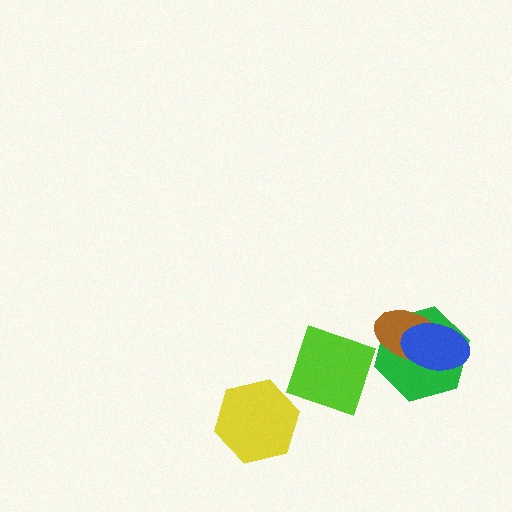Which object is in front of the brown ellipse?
The blue ellipse is in front of the brown ellipse.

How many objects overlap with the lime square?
0 objects overlap with the lime square.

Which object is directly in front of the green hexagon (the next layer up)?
The brown ellipse is directly in front of the green hexagon.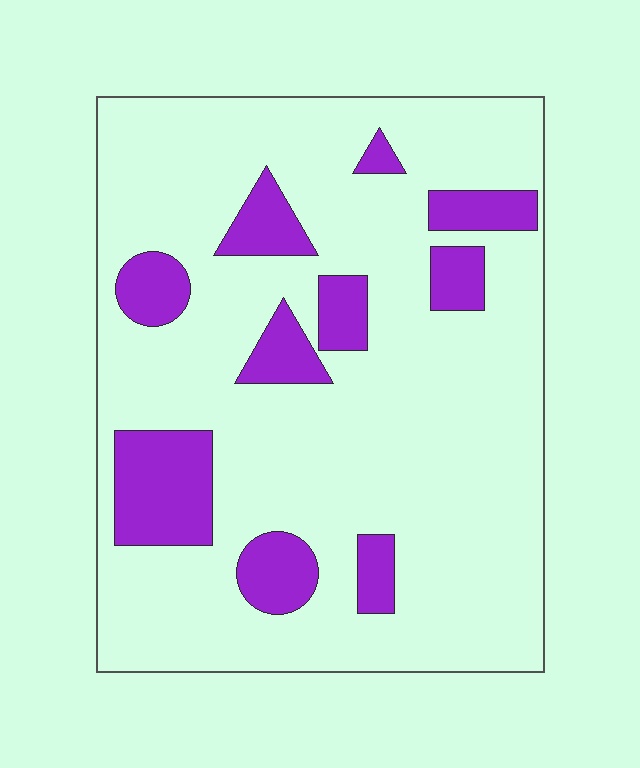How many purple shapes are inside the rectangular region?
10.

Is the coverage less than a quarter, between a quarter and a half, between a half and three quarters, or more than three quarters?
Less than a quarter.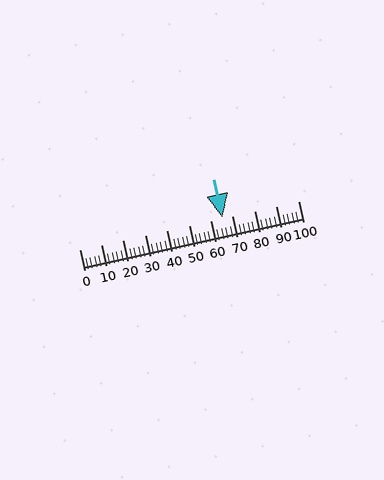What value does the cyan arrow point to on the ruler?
The cyan arrow points to approximately 66.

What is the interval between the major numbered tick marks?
The major tick marks are spaced 10 units apart.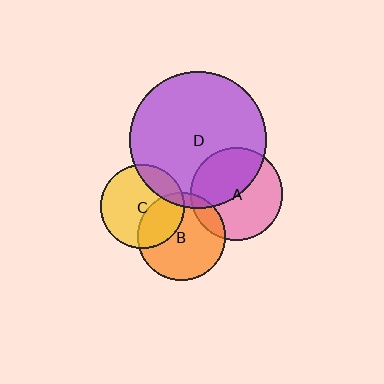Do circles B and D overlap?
Yes.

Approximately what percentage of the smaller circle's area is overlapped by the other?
Approximately 10%.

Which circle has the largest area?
Circle D (purple).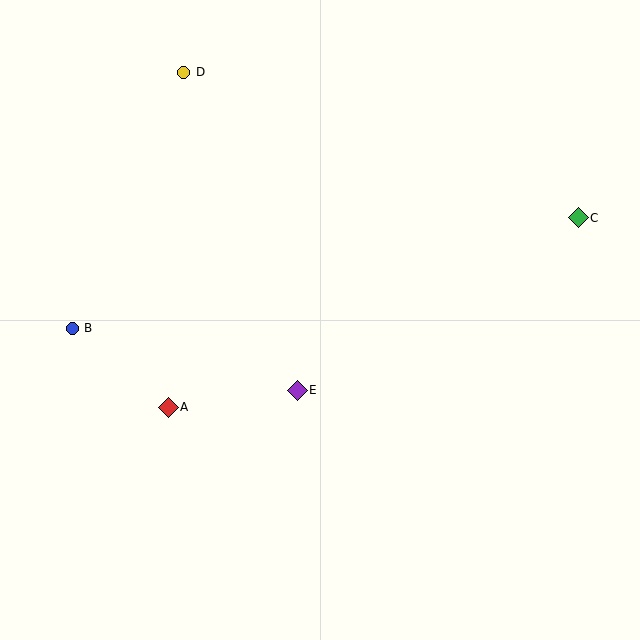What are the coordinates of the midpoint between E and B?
The midpoint between E and B is at (185, 359).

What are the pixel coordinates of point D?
Point D is at (184, 72).